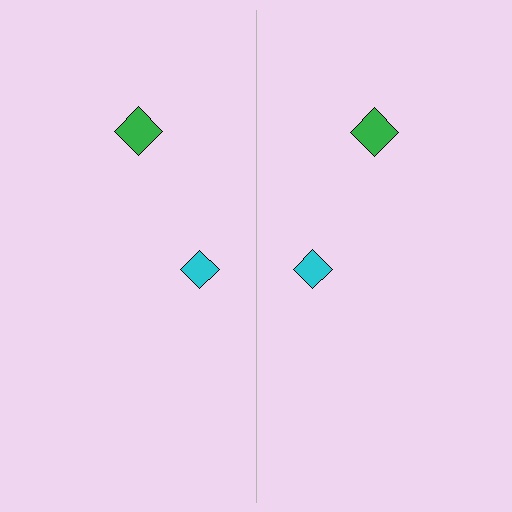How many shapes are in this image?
There are 4 shapes in this image.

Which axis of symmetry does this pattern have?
The pattern has a vertical axis of symmetry running through the center of the image.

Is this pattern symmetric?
Yes, this pattern has bilateral (reflection) symmetry.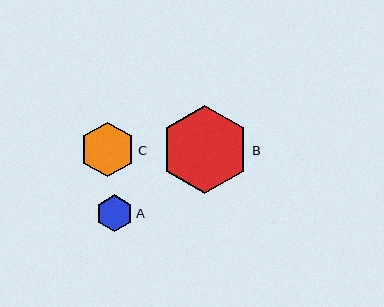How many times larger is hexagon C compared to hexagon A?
Hexagon C is approximately 1.5 times the size of hexagon A.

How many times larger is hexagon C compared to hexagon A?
Hexagon C is approximately 1.5 times the size of hexagon A.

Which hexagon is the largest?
Hexagon B is the largest with a size of approximately 89 pixels.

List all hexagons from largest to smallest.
From largest to smallest: B, C, A.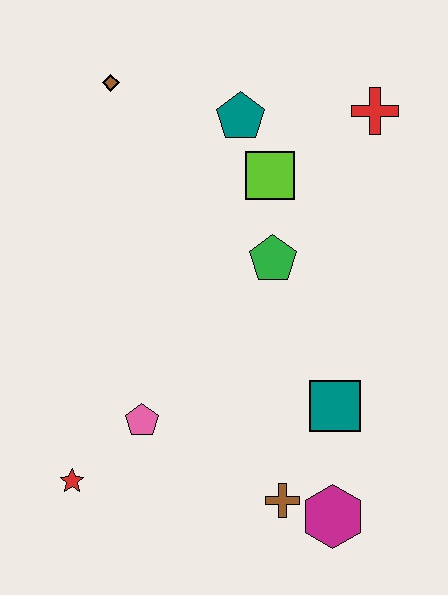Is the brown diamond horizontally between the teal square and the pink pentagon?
No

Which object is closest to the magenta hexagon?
The brown cross is closest to the magenta hexagon.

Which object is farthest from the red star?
The red cross is farthest from the red star.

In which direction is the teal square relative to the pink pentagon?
The teal square is to the right of the pink pentagon.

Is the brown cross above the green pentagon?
No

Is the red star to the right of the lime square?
No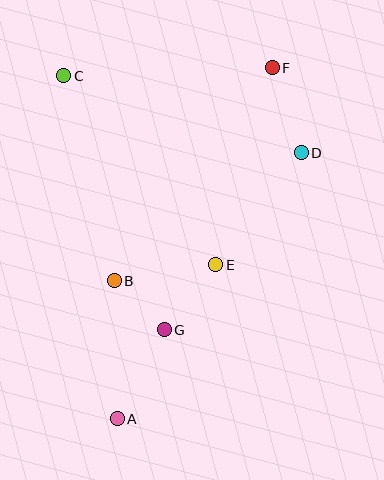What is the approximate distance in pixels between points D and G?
The distance between D and G is approximately 224 pixels.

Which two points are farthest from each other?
Points A and F are farthest from each other.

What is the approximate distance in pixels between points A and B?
The distance between A and B is approximately 138 pixels.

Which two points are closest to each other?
Points B and G are closest to each other.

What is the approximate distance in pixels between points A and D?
The distance between A and D is approximately 323 pixels.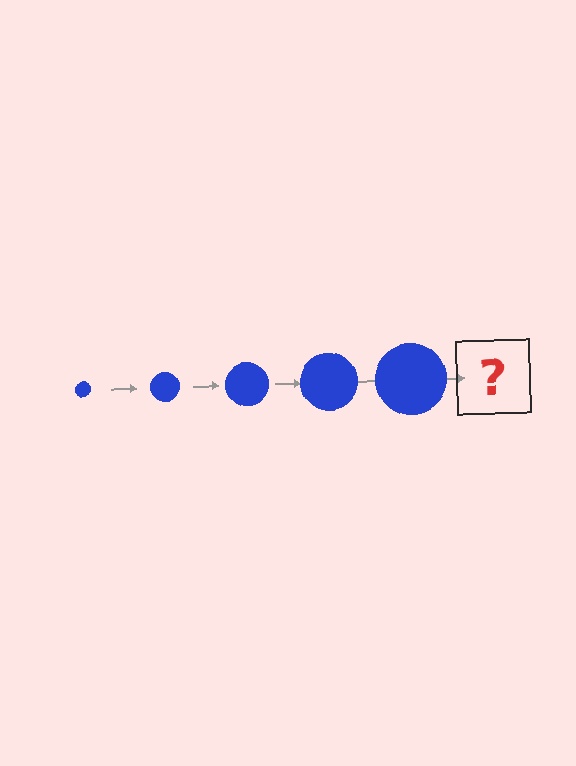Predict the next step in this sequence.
The next step is a blue circle, larger than the previous one.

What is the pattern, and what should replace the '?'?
The pattern is that the circle gets progressively larger each step. The '?' should be a blue circle, larger than the previous one.